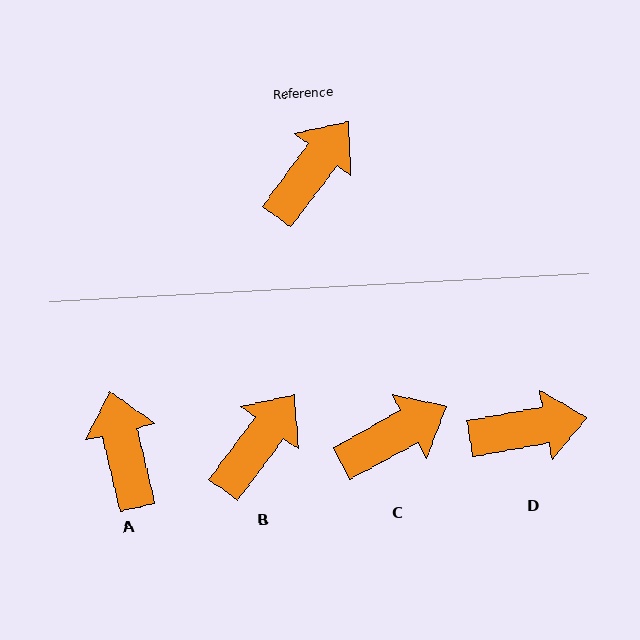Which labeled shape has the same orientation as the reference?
B.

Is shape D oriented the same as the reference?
No, it is off by about 43 degrees.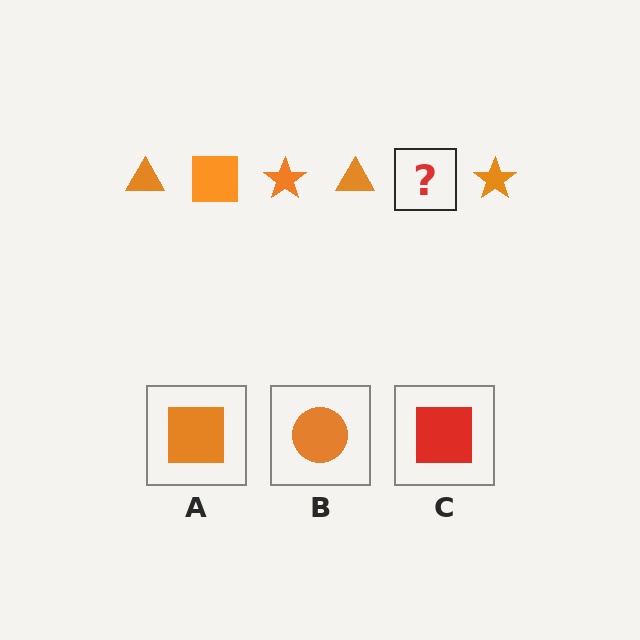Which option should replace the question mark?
Option A.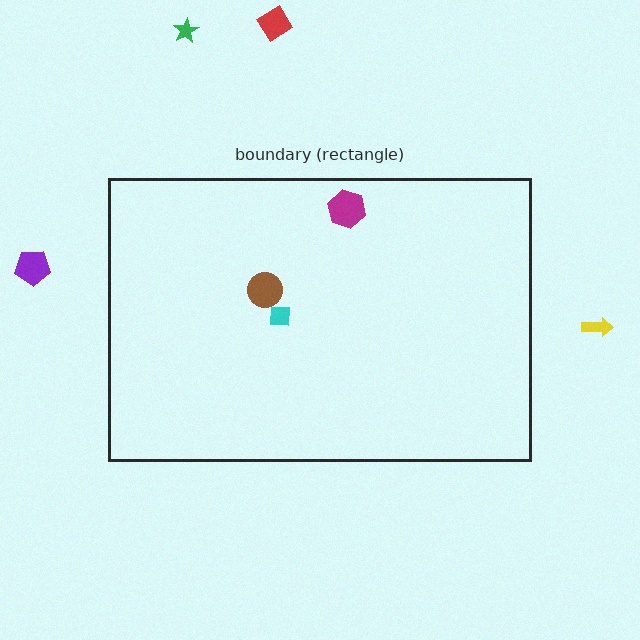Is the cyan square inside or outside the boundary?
Inside.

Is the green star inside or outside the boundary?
Outside.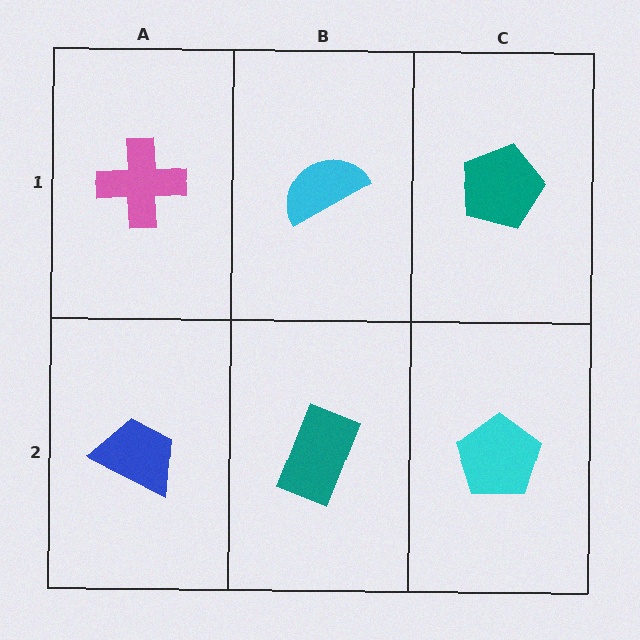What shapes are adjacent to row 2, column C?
A teal pentagon (row 1, column C), a teal rectangle (row 2, column B).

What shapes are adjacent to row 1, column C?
A cyan pentagon (row 2, column C), a cyan semicircle (row 1, column B).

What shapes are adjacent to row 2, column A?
A pink cross (row 1, column A), a teal rectangle (row 2, column B).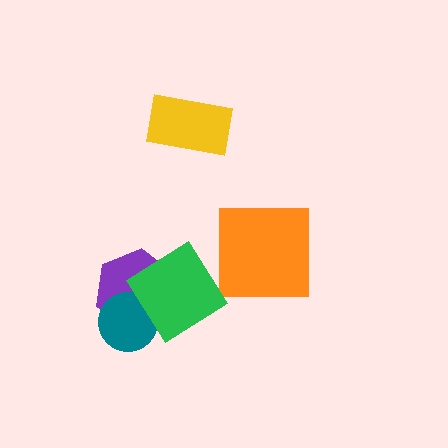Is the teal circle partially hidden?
Yes, it is partially covered by another shape.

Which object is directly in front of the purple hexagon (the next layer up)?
The teal circle is directly in front of the purple hexagon.